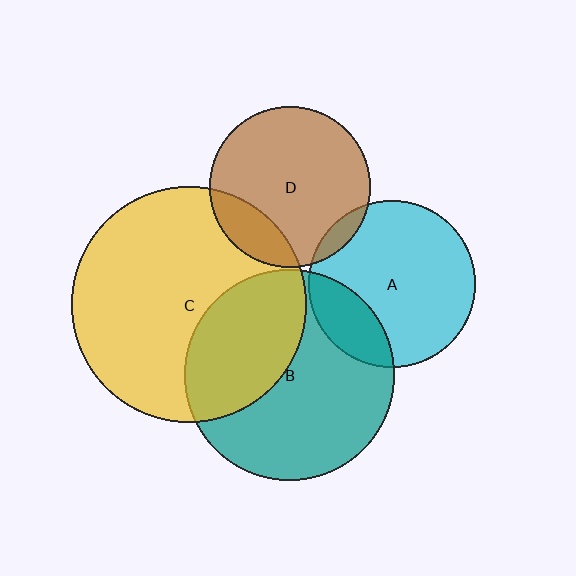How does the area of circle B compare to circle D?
Approximately 1.7 times.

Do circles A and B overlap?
Yes.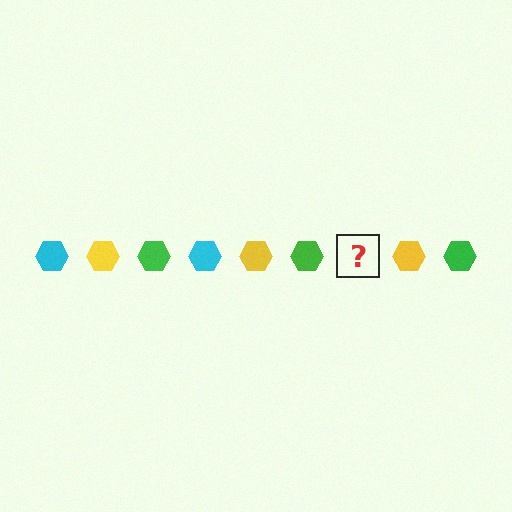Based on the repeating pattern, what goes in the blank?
The blank should be a cyan hexagon.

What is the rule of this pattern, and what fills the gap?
The rule is that the pattern cycles through cyan, yellow, green hexagons. The gap should be filled with a cyan hexagon.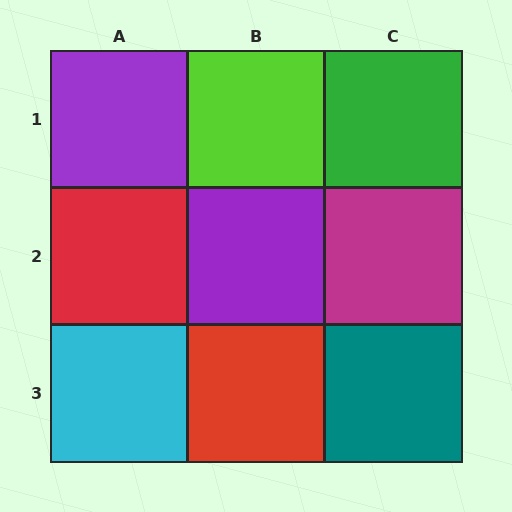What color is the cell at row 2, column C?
Magenta.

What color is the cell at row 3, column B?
Red.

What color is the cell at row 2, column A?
Red.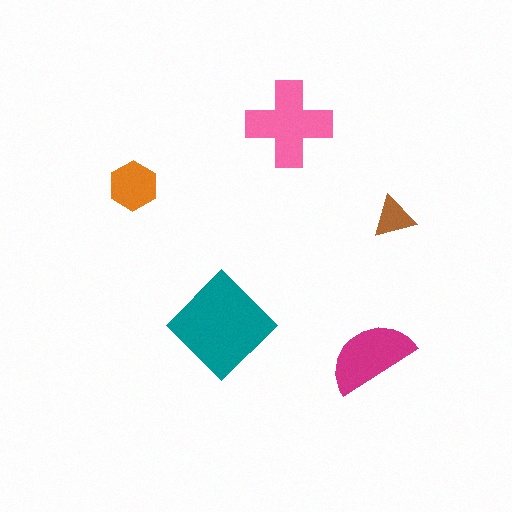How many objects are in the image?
There are 5 objects in the image.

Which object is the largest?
The teal diamond.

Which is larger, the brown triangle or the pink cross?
The pink cross.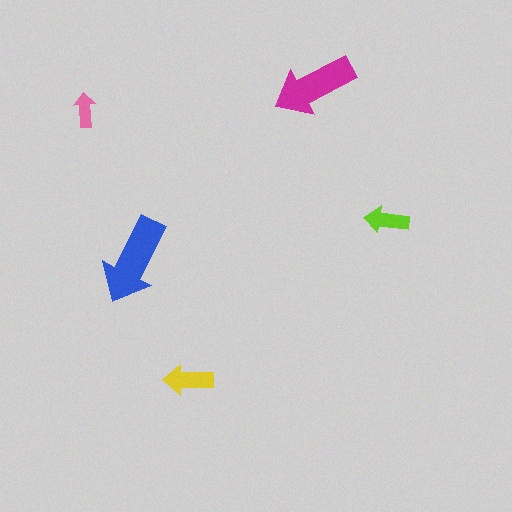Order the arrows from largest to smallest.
the blue one, the magenta one, the yellow one, the lime one, the pink one.